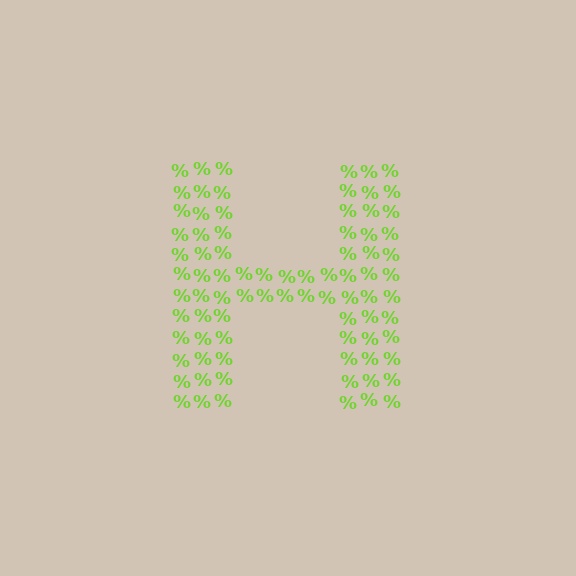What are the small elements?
The small elements are percent signs.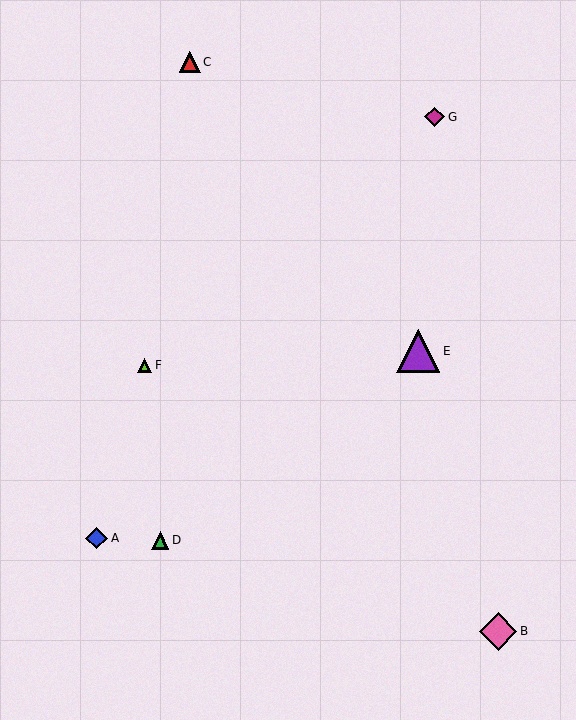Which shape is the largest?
The purple triangle (labeled E) is the largest.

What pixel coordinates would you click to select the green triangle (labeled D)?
Click at (160, 540) to select the green triangle D.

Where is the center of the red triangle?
The center of the red triangle is at (190, 62).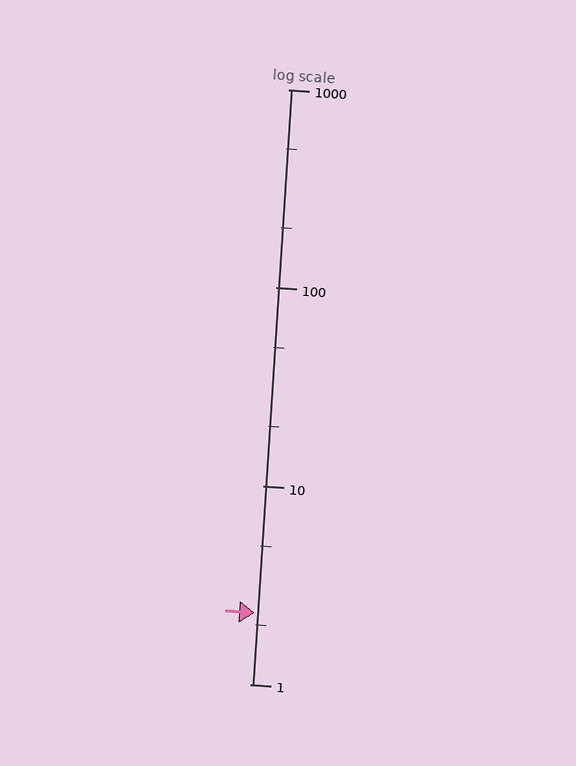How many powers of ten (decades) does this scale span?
The scale spans 3 decades, from 1 to 1000.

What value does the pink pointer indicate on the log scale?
The pointer indicates approximately 2.3.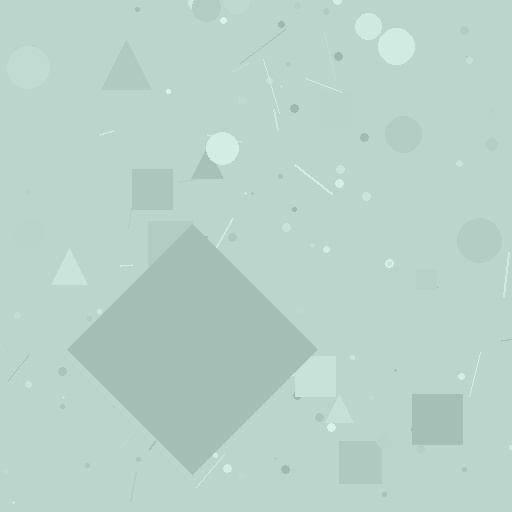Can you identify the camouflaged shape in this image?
The camouflaged shape is a diamond.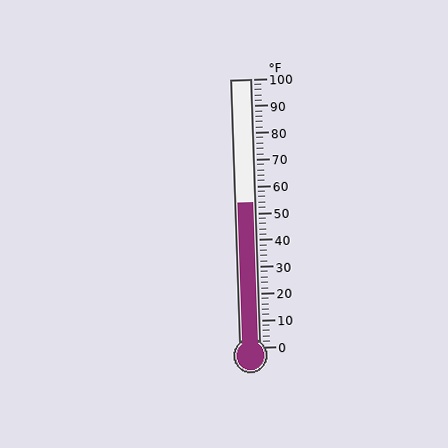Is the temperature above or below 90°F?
The temperature is below 90°F.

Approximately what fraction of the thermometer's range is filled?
The thermometer is filled to approximately 55% of its range.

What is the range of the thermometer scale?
The thermometer scale ranges from 0°F to 100°F.